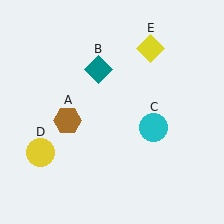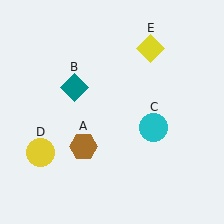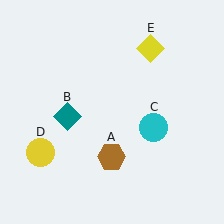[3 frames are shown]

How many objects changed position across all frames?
2 objects changed position: brown hexagon (object A), teal diamond (object B).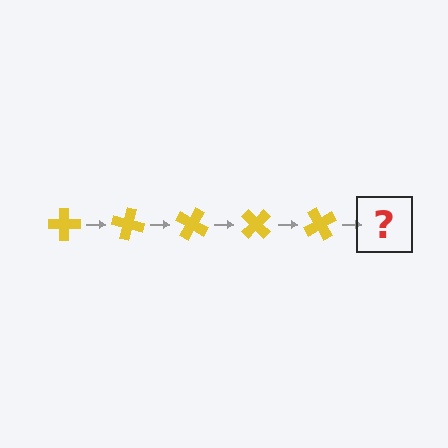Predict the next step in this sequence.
The next step is a yellow cross rotated 75 degrees.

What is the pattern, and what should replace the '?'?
The pattern is that the cross rotates 15 degrees each step. The '?' should be a yellow cross rotated 75 degrees.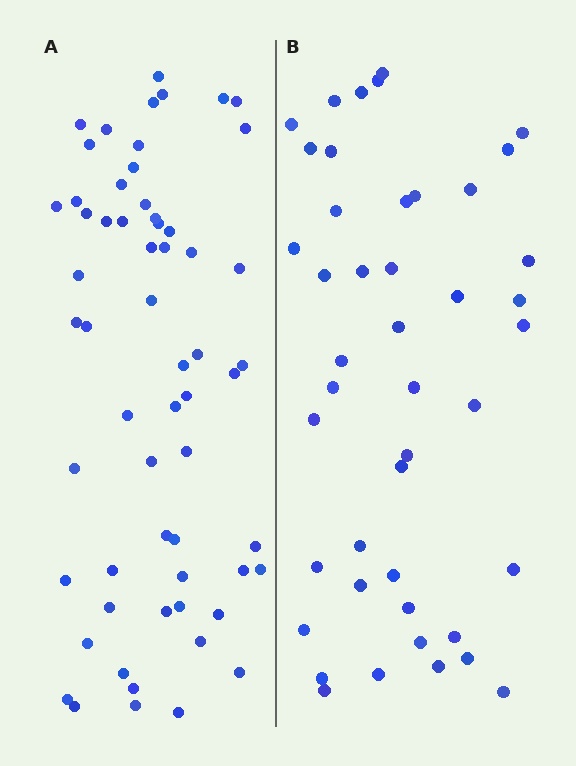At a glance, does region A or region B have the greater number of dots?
Region A (the left region) has more dots.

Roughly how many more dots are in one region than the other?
Region A has approximately 15 more dots than region B.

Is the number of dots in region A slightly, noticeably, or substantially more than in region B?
Region A has noticeably more, but not dramatically so. The ratio is roughly 1.4 to 1.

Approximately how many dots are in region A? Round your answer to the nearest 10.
About 60 dots.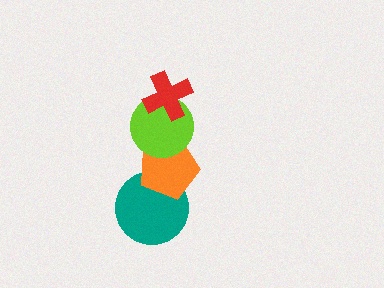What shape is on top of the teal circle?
The orange pentagon is on top of the teal circle.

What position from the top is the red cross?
The red cross is 1st from the top.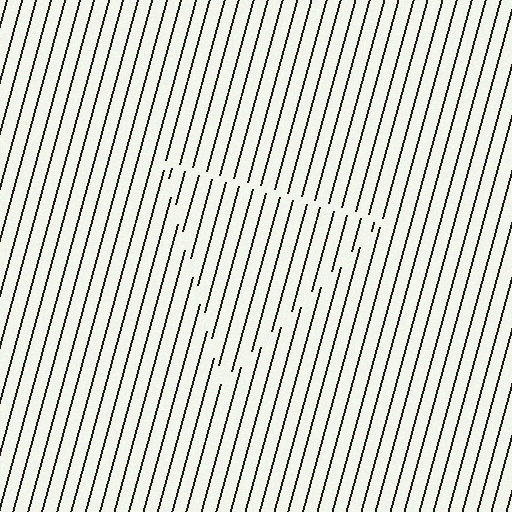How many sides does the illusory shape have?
3 sides — the line-ends trace a triangle.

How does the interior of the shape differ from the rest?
The interior of the shape contains the same grating, shifted by half a period — the contour is defined by the phase discontinuity where line-ends from the inner and outer gratings abut.